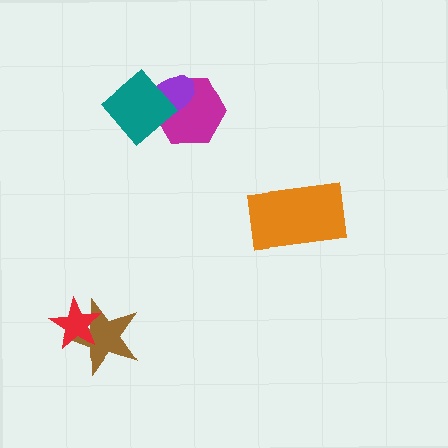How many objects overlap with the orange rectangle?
0 objects overlap with the orange rectangle.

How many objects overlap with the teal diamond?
2 objects overlap with the teal diamond.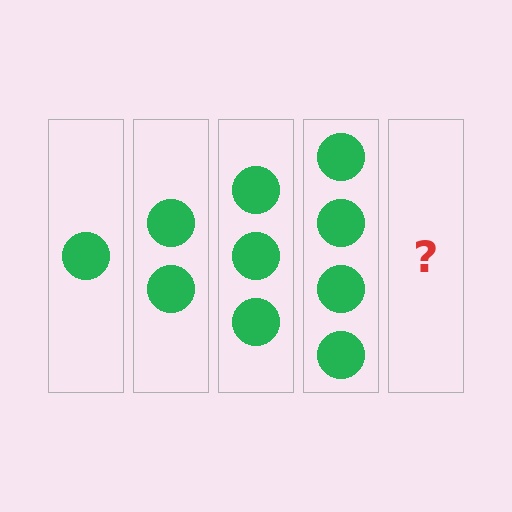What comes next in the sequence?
The next element should be 5 circles.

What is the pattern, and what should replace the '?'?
The pattern is that each step adds one more circle. The '?' should be 5 circles.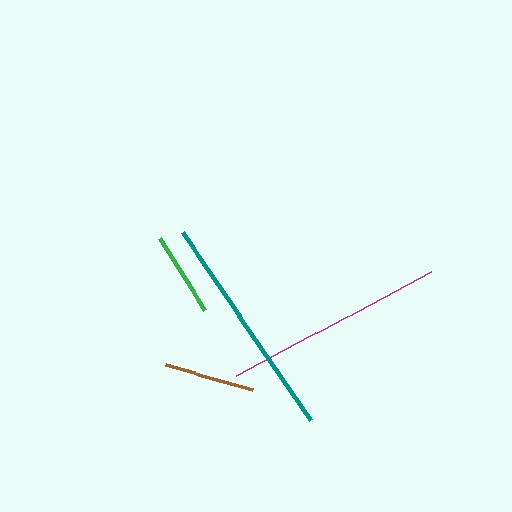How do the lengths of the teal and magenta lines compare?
The teal and magenta lines are approximately the same length.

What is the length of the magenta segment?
The magenta segment is approximately 220 pixels long.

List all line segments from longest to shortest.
From longest to shortest: teal, magenta, brown, green.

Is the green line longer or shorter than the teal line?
The teal line is longer than the green line.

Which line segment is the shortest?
The green line is the shortest at approximately 83 pixels.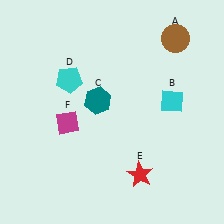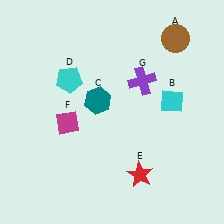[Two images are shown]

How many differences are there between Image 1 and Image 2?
There is 1 difference between the two images.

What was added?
A purple cross (G) was added in Image 2.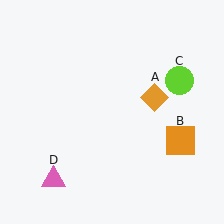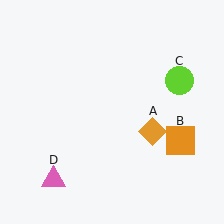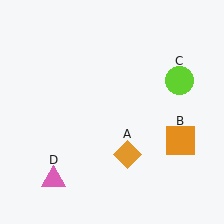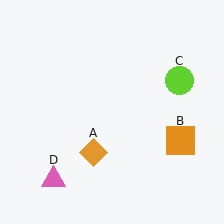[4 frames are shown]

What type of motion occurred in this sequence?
The orange diamond (object A) rotated clockwise around the center of the scene.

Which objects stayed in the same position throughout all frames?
Orange square (object B) and lime circle (object C) and pink triangle (object D) remained stationary.